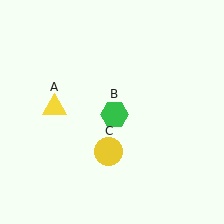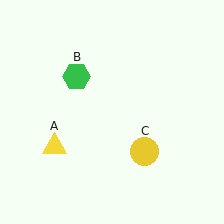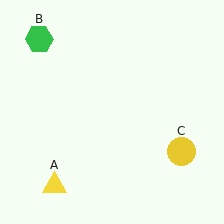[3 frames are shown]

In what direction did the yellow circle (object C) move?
The yellow circle (object C) moved right.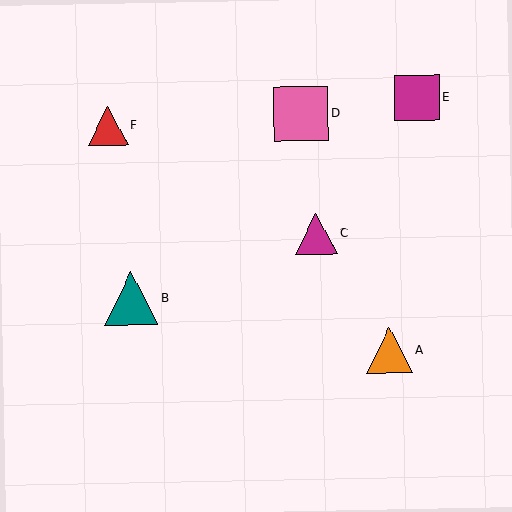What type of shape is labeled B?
Shape B is a teal triangle.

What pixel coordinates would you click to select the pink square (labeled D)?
Click at (301, 114) to select the pink square D.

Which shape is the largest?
The pink square (labeled D) is the largest.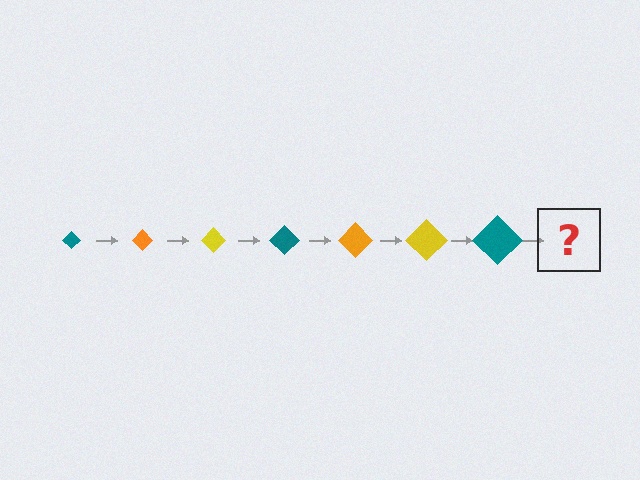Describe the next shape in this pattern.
It should be an orange diamond, larger than the previous one.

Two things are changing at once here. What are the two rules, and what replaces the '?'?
The two rules are that the diamond grows larger each step and the color cycles through teal, orange, and yellow. The '?' should be an orange diamond, larger than the previous one.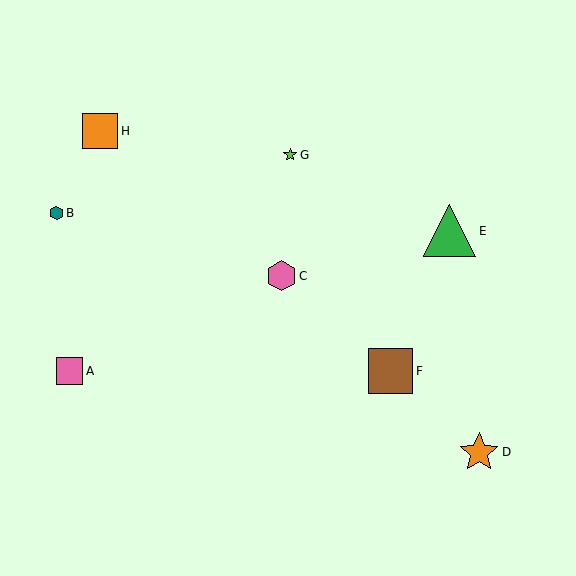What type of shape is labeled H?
Shape H is an orange square.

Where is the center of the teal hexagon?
The center of the teal hexagon is at (56, 213).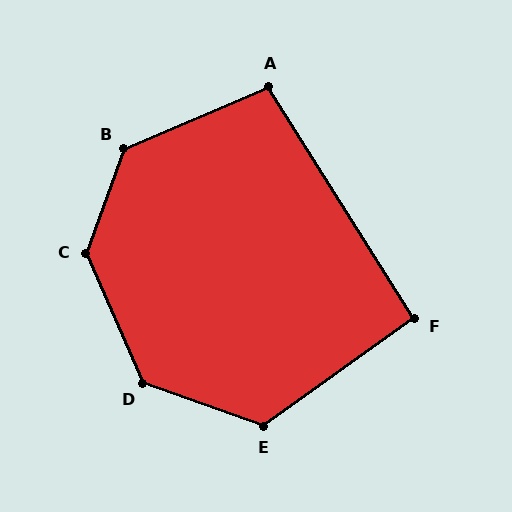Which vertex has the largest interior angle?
C, at approximately 136 degrees.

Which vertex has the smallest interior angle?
F, at approximately 93 degrees.